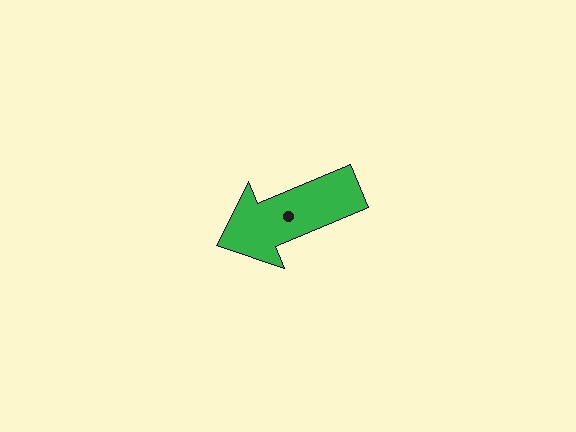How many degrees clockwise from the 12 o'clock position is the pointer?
Approximately 247 degrees.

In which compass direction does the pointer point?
Southwest.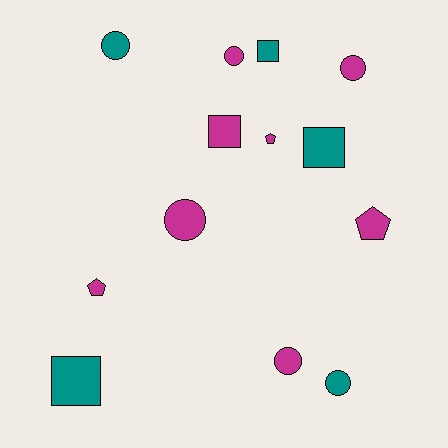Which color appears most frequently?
Magenta, with 8 objects.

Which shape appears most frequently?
Circle, with 6 objects.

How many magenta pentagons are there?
There are 3 magenta pentagons.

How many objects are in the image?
There are 13 objects.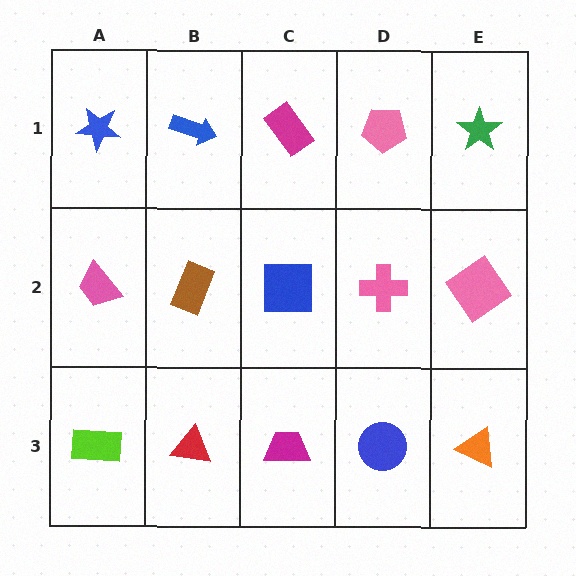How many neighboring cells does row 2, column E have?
3.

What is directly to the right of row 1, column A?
A blue arrow.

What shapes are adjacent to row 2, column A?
A blue star (row 1, column A), a lime rectangle (row 3, column A), a brown rectangle (row 2, column B).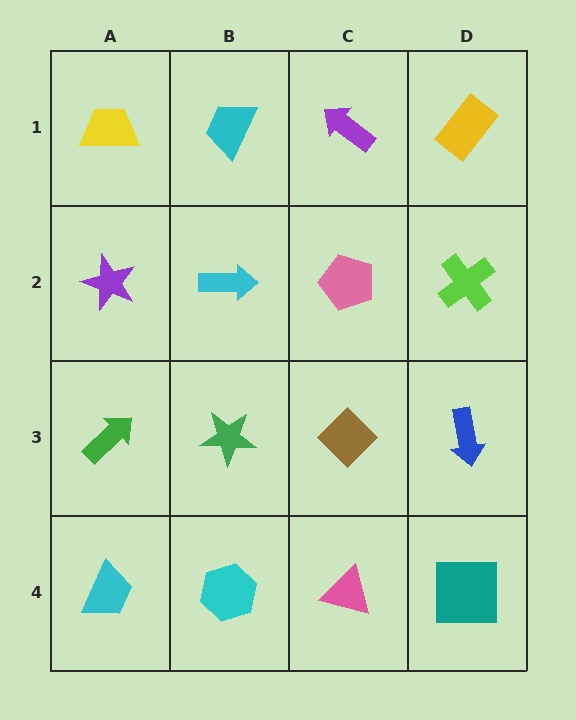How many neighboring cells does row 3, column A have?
3.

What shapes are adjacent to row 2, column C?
A purple arrow (row 1, column C), a brown diamond (row 3, column C), a cyan arrow (row 2, column B), a lime cross (row 2, column D).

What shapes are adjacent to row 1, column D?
A lime cross (row 2, column D), a purple arrow (row 1, column C).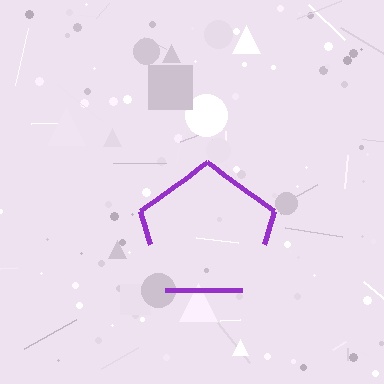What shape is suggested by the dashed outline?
The dashed outline suggests a pentagon.